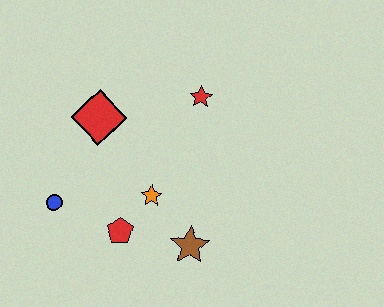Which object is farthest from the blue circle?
The red star is farthest from the blue circle.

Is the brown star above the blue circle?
No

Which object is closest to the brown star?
The orange star is closest to the brown star.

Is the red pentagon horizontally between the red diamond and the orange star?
Yes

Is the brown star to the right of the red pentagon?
Yes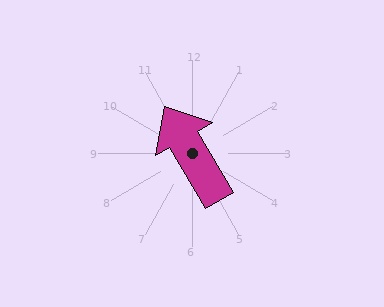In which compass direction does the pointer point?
Northwest.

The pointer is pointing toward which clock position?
Roughly 11 o'clock.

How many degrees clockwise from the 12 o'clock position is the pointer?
Approximately 330 degrees.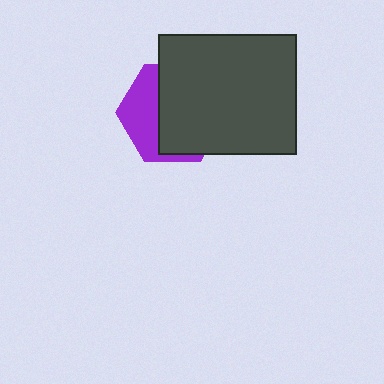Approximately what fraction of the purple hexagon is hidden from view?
Roughly 64% of the purple hexagon is hidden behind the dark gray rectangle.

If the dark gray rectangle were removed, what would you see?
You would see the complete purple hexagon.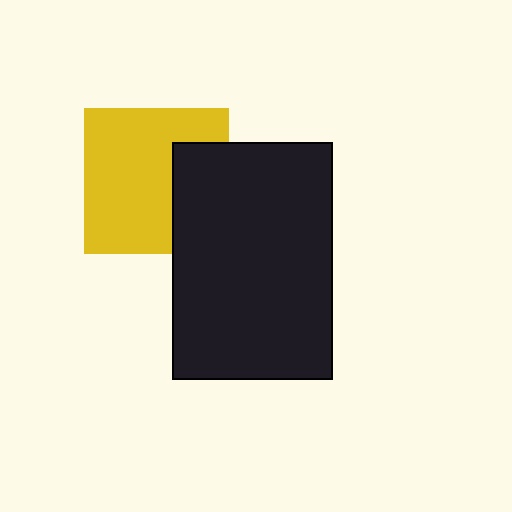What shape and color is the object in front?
The object in front is a black rectangle.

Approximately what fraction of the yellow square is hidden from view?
Roughly 30% of the yellow square is hidden behind the black rectangle.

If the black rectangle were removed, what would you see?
You would see the complete yellow square.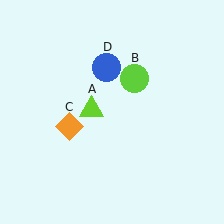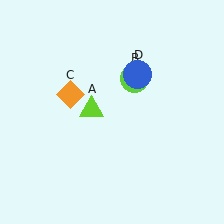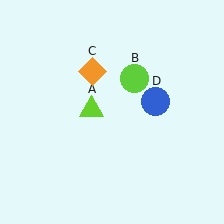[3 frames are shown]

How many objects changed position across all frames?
2 objects changed position: orange diamond (object C), blue circle (object D).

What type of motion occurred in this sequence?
The orange diamond (object C), blue circle (object D) rotated clockwise around the center of the scene.